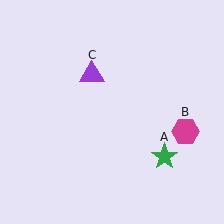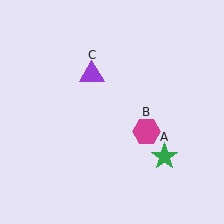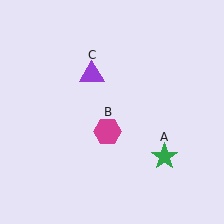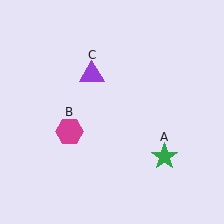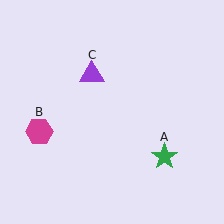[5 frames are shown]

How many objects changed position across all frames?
1 object changed position: magenta hexagon (object B).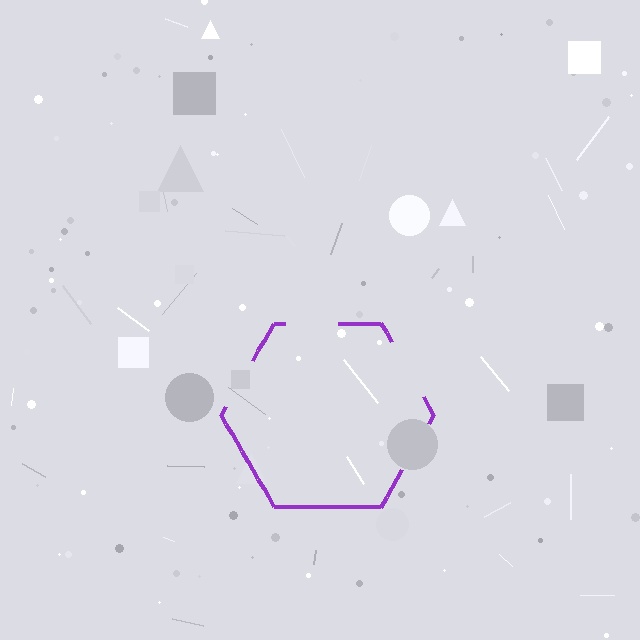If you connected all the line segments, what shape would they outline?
They would outline a hexagon.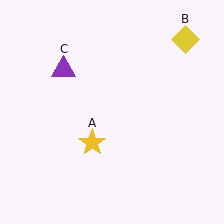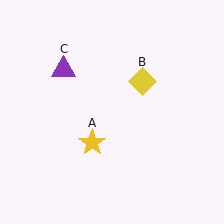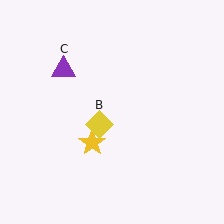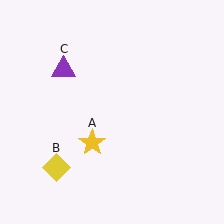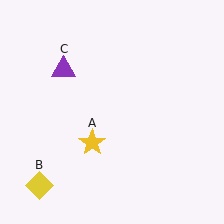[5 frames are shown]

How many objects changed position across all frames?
1 object changed position: yellow diamond (object B).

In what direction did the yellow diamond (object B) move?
The yellow diamond (object B) moved down and to the left.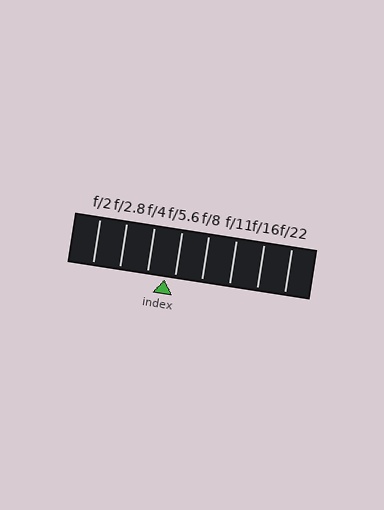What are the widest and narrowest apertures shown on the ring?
The widest aperture shown is f/2 and the narrowest is f/22.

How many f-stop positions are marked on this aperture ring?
There are 8 f-stop positions marked.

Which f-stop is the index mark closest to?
The index mark is closest to f/5.6.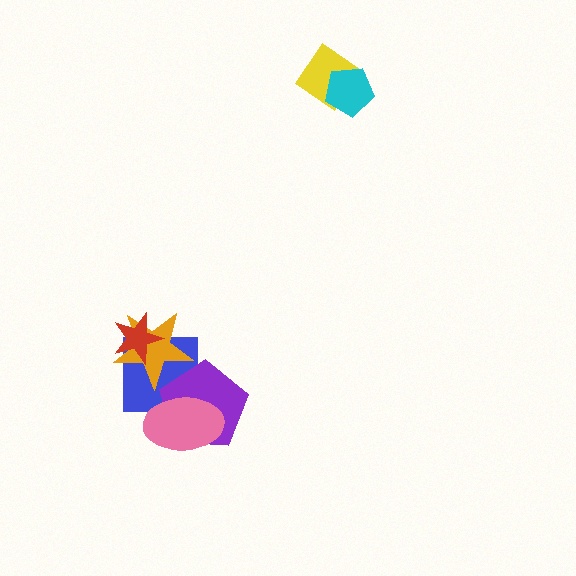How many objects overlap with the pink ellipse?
2 objects overlap with the pink ellipse.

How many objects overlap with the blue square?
4 objects overlap with the blue square.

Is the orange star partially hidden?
Yes, it is partially covered by another shape.